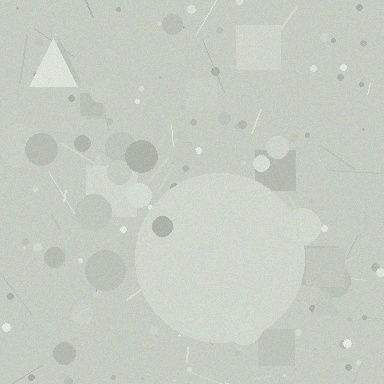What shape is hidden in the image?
A circle is hidden in the image.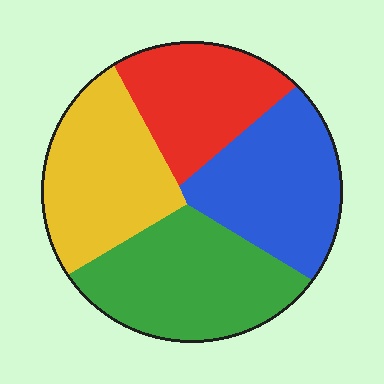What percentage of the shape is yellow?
Yellow covers about 25% of the shape.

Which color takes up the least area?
Red, at roughly 20%.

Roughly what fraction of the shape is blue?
Blue takes up between a sixth and a third of the shape.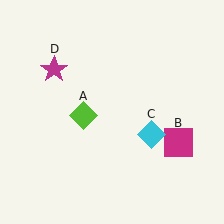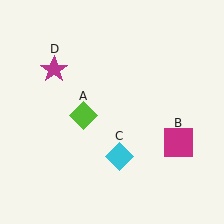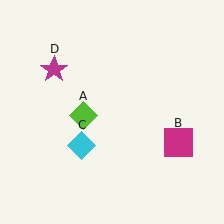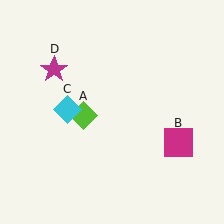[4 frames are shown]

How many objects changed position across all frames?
1 object changed position: cyan diamond (object C).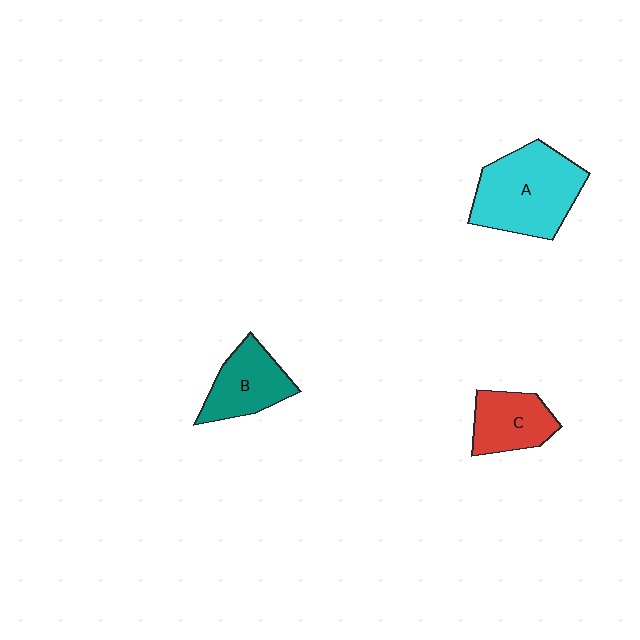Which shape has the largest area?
Shape A (cyan).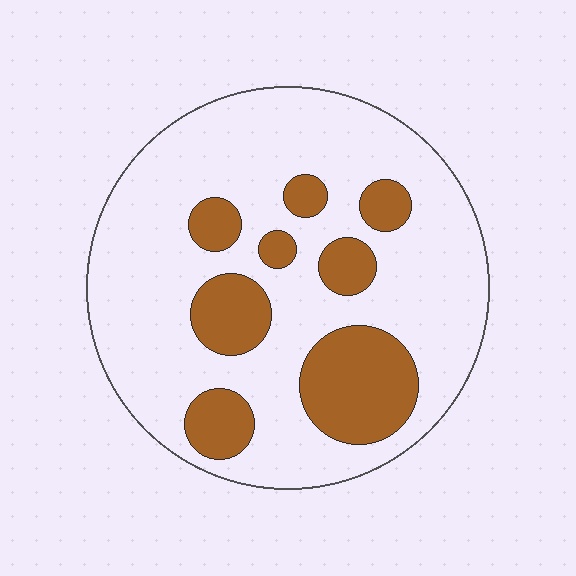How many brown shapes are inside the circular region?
8.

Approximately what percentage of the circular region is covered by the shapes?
Approximately 25%.